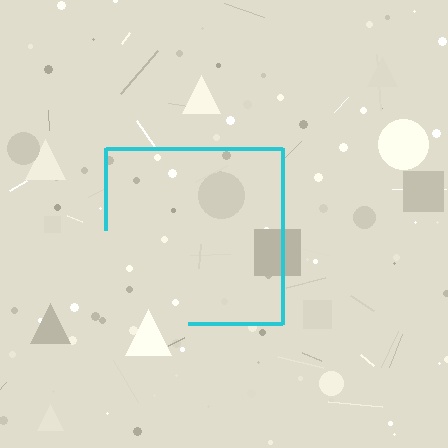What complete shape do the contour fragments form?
The contour fragments form a square.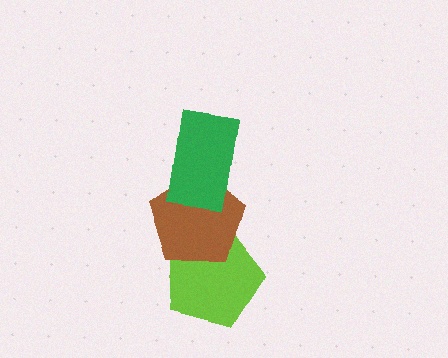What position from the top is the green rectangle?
The green rectangle is 1st from the top.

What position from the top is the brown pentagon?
The brown pentagon is 2nd from the top.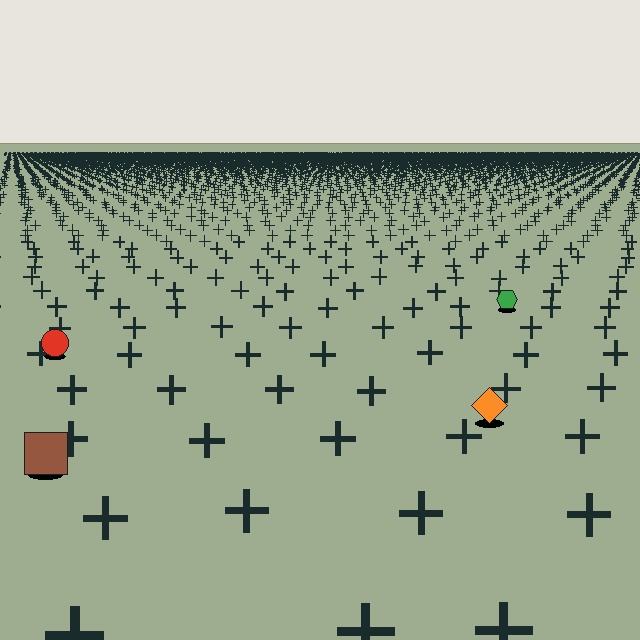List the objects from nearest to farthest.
From nearest to farthest: the brown square, the orange diamond, the red circle, the green hexagon.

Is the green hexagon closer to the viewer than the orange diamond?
No. The orange diamond is closer — you can tell from the texture gradient: the ground texture is coarser near it.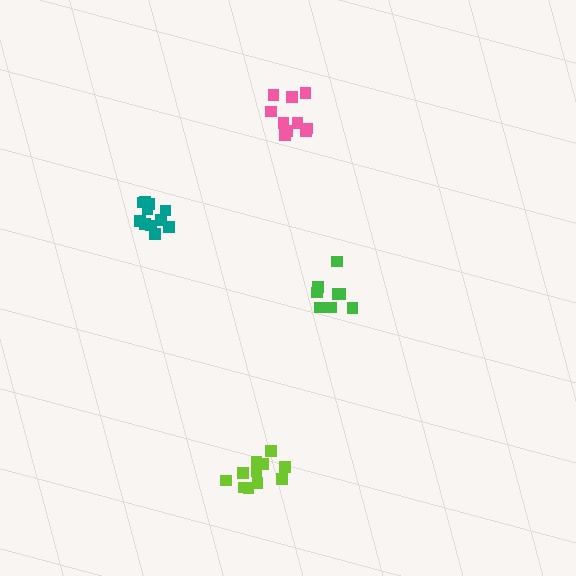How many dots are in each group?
Group 1: 11 dots, Group 2: 11 dots, Group 3: 8 dots, Group 4: 10 dots (40 total).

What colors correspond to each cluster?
The clusters are colored: teal, lime, green, pink.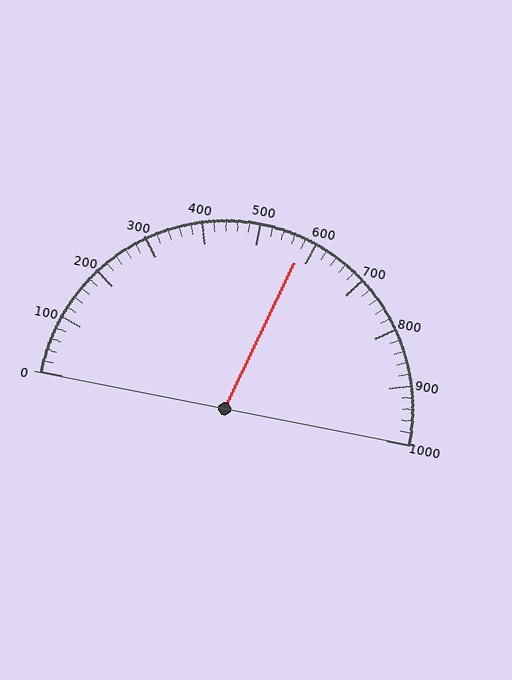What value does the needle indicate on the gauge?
The needle indicates approximately 580.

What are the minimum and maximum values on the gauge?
The gauge ranges from 0 to 1000.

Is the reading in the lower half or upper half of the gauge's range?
The reading is in the upper half of the range (0 to 1000).